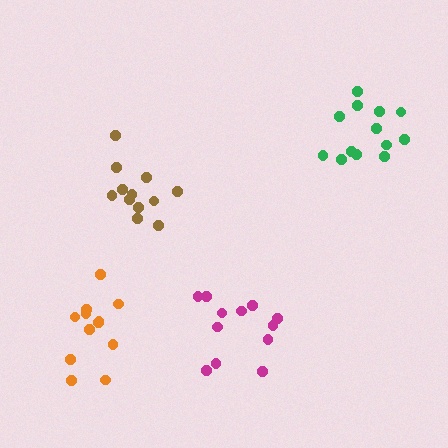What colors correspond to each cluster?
The clusters are colored: brown, orange, green, magenta.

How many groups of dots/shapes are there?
There are 4 groups.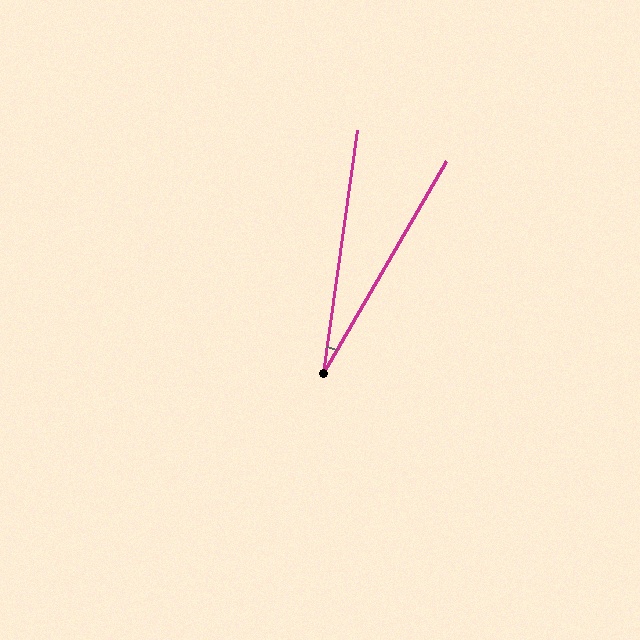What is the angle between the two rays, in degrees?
Approximately 22 degrees.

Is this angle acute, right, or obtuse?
It is acute.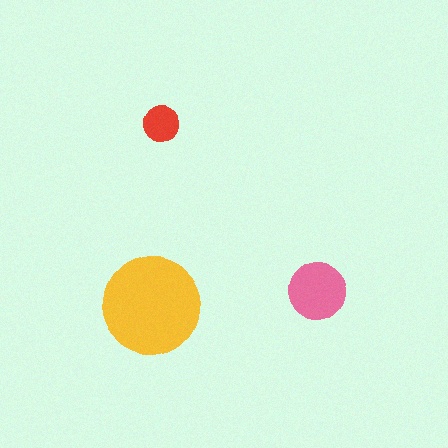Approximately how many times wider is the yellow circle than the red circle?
About 2.5 times wider.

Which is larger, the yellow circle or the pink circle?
The yellow one.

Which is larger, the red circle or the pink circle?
The pink one.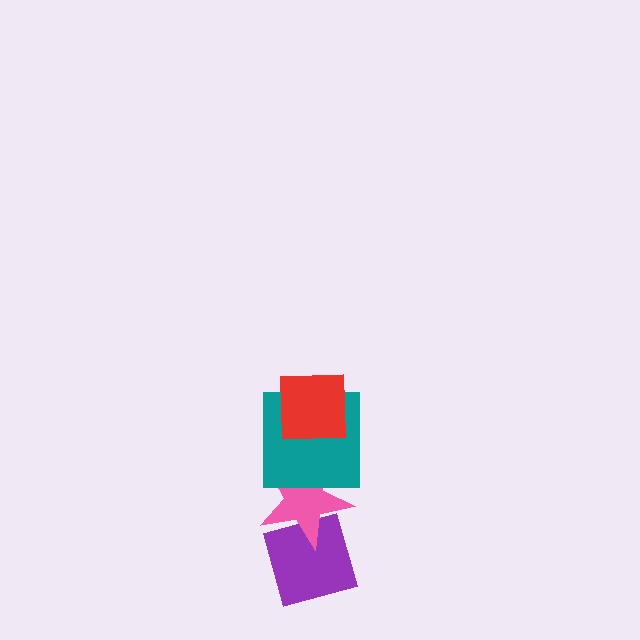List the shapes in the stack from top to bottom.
From top to bottom: the red square, the teal square, the pink star, the purple diamond.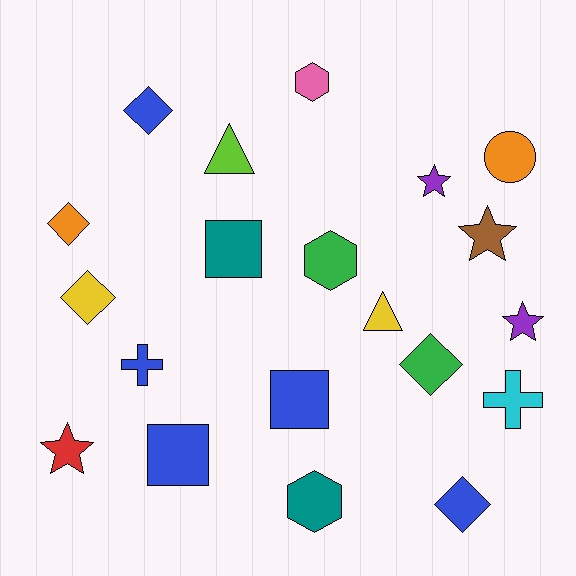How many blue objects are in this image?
There are 5 blue objects.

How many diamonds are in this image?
There are 5 diamonds.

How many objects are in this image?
There are 20 objects.